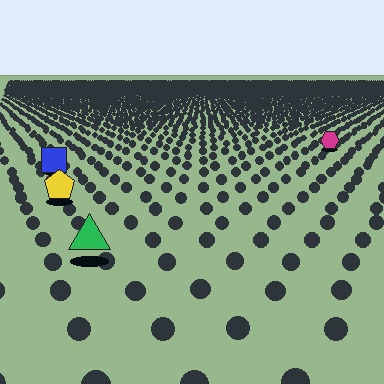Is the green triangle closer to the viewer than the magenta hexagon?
Yes. The green triangle is closer — you can tell from the texture gradient: the ground texture is coarser near it.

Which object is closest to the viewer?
The green triangle is closest. The texture marks near it are larger and more spread out.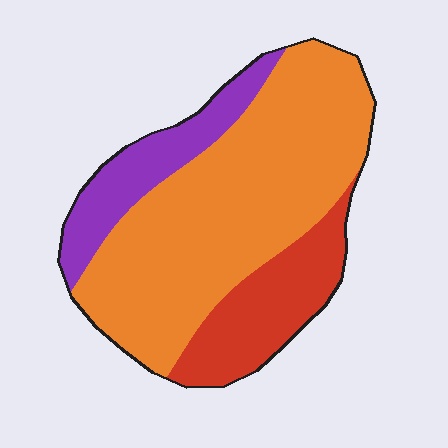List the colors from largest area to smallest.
From largest to smallest: orange, red, purple.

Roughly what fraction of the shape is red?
Red covers 20% of the shape.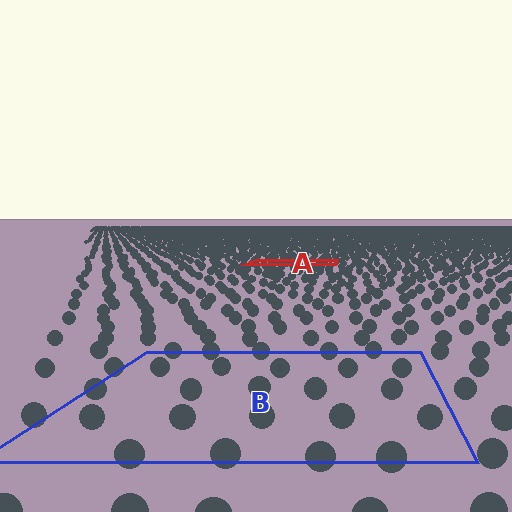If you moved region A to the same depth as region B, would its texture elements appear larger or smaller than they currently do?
They would appear larger. At a closer depth, the same texture elements are projected at a bigger on-screen size.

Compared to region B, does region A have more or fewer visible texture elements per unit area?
Region A has more texture elements per unit area — they are packed more densely because it is farther away.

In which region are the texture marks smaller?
The texture marks are smaller in region A, because it is farther away.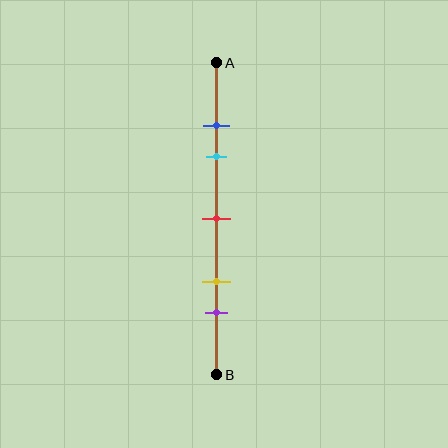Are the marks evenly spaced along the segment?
No, the marks are not evenly spaced.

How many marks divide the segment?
There are 5 marks dividing the segment.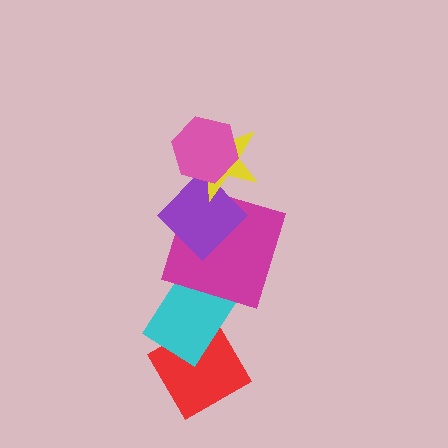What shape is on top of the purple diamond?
The yellow star is on top of the purple diamond.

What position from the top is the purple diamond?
The purple diamond is 3rd from the top.